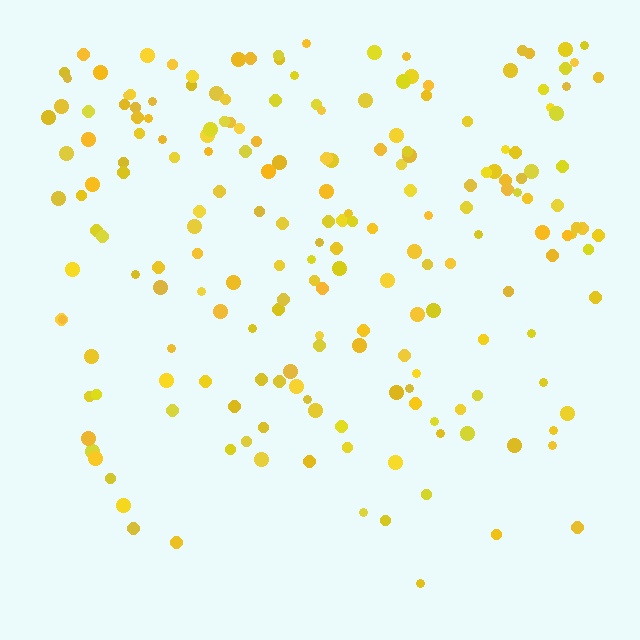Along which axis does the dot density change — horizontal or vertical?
Vertical.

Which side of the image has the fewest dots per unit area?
The bottom.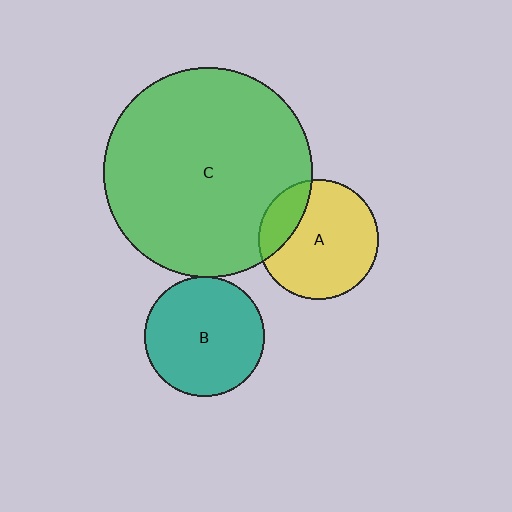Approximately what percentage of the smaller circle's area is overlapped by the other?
Approximately 5%.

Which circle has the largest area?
Circle C (green).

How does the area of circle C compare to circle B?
Approximately 3.1 times.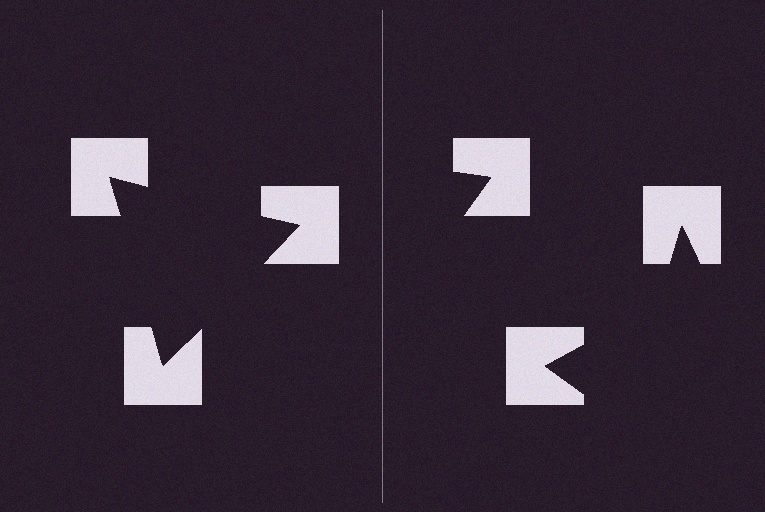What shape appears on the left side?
An illusory triangle.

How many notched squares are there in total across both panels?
6 — 3 on each side.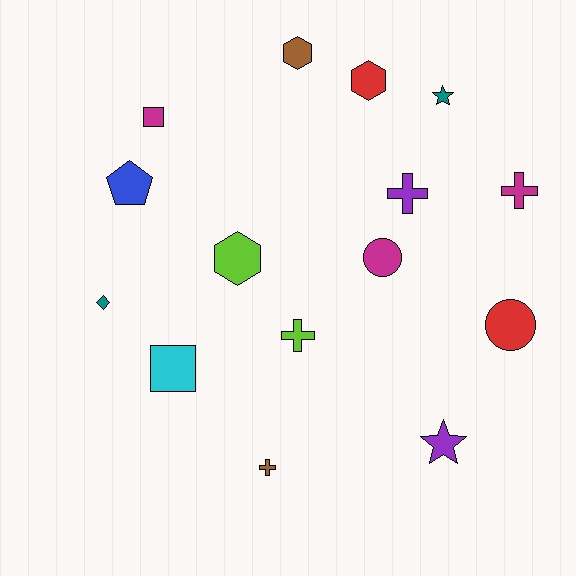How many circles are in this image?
There are 2 circles.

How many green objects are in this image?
There are no green objects.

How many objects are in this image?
There are 15 objects.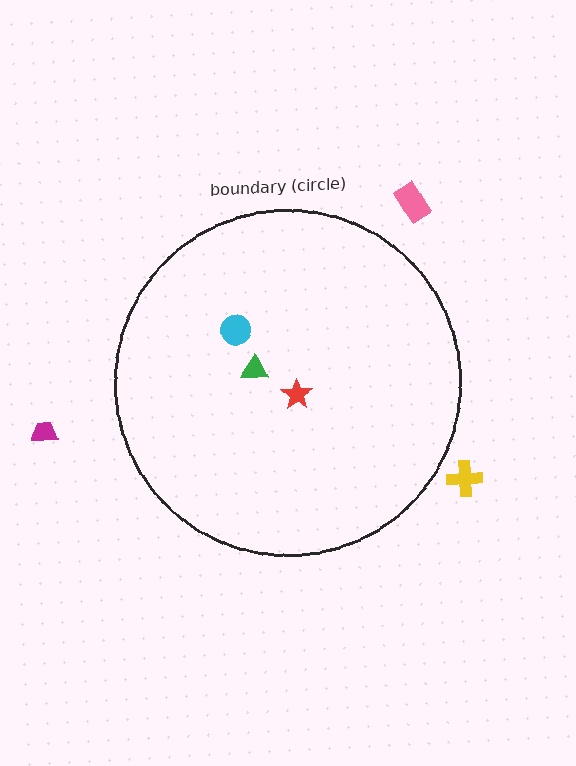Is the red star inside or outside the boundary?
Inside.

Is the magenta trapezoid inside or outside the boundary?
Outside.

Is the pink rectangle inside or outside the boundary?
Outside.